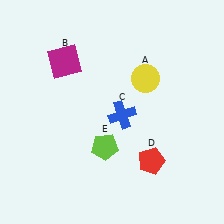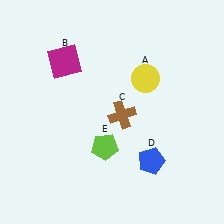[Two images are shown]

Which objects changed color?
C changed from blue to brown. D changed from red to blue.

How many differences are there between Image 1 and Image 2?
There are 2 differences between the two images.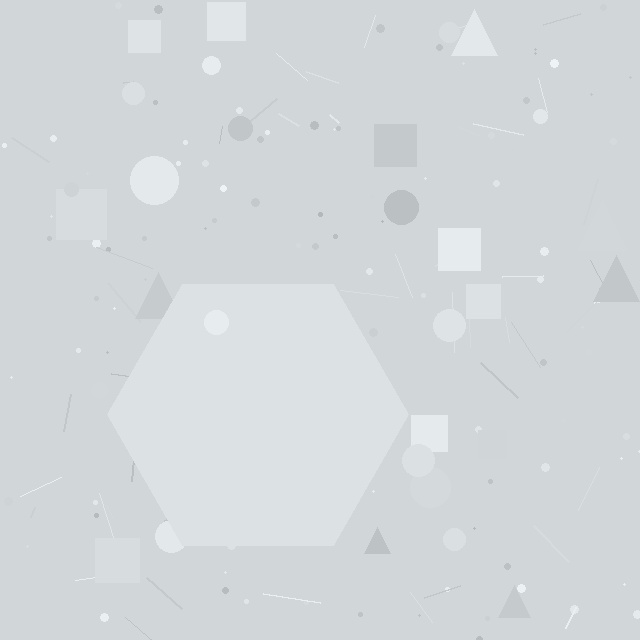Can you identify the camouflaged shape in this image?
The camouflaged shape is a hexagon.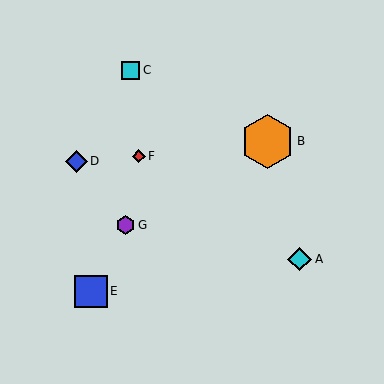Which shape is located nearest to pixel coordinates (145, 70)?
The cyan square (labeled C) at (131, 70) is nearest to that location.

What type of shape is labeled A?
Shape A is a cyan diamond.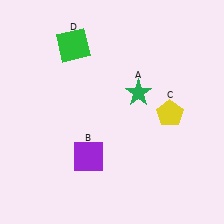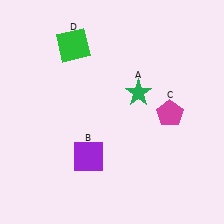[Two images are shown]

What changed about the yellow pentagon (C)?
In Image 1, C is yellow. In Image 2, it changed to magenta.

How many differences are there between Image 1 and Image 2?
There is 1 difference between the two images.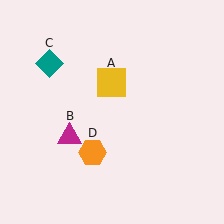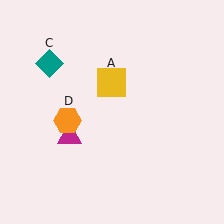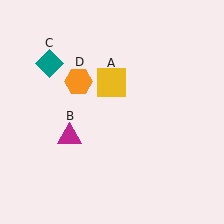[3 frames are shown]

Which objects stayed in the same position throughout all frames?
Yellow square (object A) and magenta triangle (object B) and teal diamond (object C) remained stationary.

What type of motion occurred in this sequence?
The orange hexagon (object D) rotated clockwise around the center of the scene.